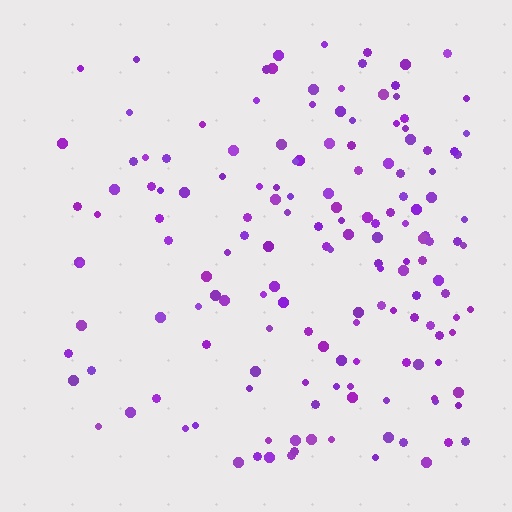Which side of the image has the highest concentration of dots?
The right.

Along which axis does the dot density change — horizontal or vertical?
Horizontal.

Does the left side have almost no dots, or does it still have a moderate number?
Still a moderate number, just noticeably fewer than the right.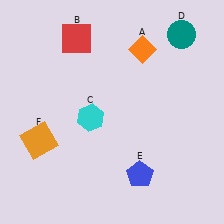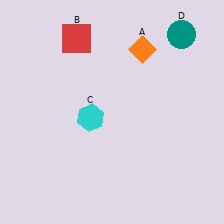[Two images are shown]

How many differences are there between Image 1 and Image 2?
There are 2 differences between the two images.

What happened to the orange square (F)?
The orange square (F) was removed in Image 2. It was in the bottom-left area of Image 1.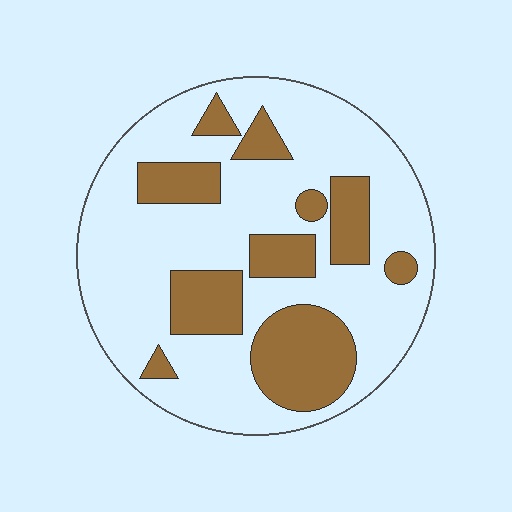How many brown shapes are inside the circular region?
10.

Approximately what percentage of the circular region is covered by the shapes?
Approximately 30%.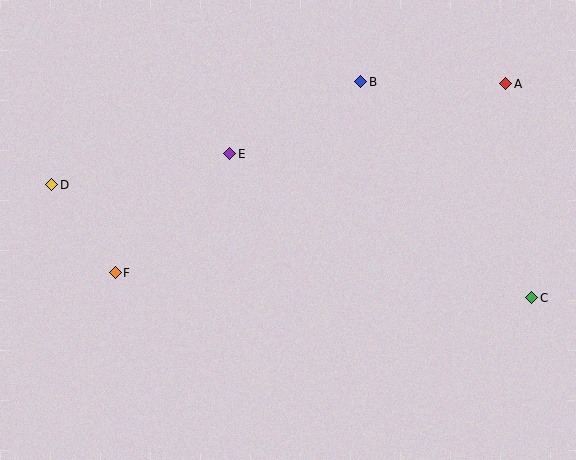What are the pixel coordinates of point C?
Point C is at (532, 298).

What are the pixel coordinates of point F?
Point F is at (115, 273).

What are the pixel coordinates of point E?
Point E is at (230, 154).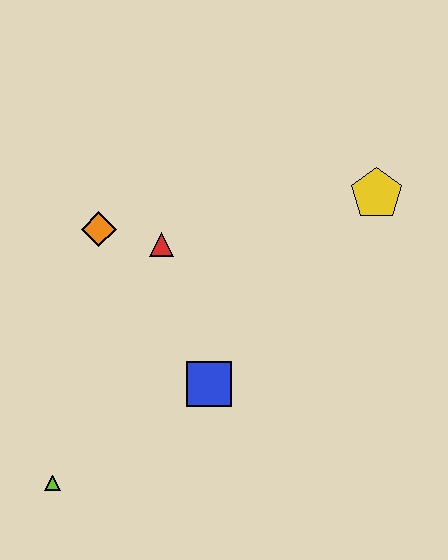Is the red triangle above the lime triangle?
Yes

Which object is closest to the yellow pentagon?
The red triangle is closest to the yellow pentagon.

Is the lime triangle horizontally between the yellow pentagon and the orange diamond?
No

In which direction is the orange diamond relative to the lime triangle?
The orange diamond is above the lime triangle.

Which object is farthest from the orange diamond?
The yellow pentagon is farthest from the orange diamond.